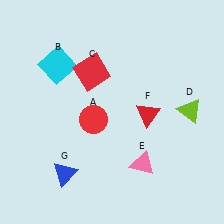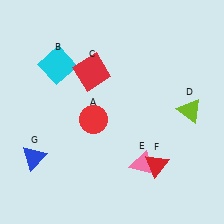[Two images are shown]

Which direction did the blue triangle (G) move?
The blue triangle (G) moved left.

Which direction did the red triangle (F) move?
The red triangle (F) moved down.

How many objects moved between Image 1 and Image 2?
2 objects moved between the two images.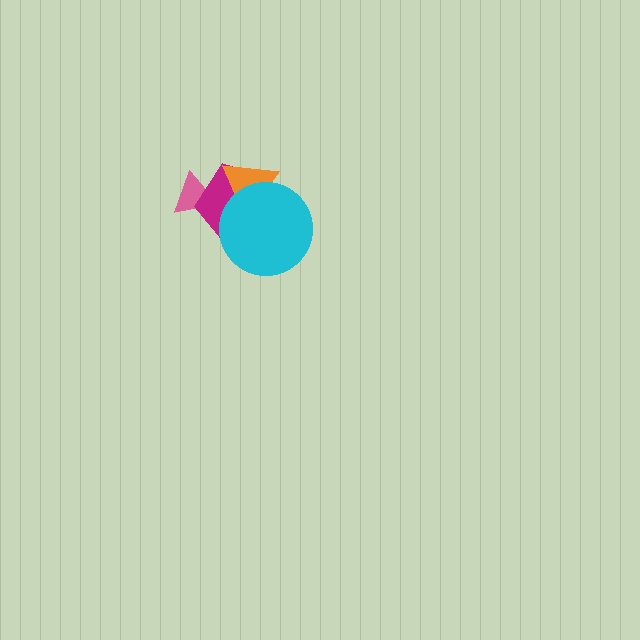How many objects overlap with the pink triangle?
1 object overlaps with the pink triangle.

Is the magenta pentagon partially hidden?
Yes, it is partially covered by another shape.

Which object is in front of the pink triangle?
The magenta pentagon is in front of the pink triangle.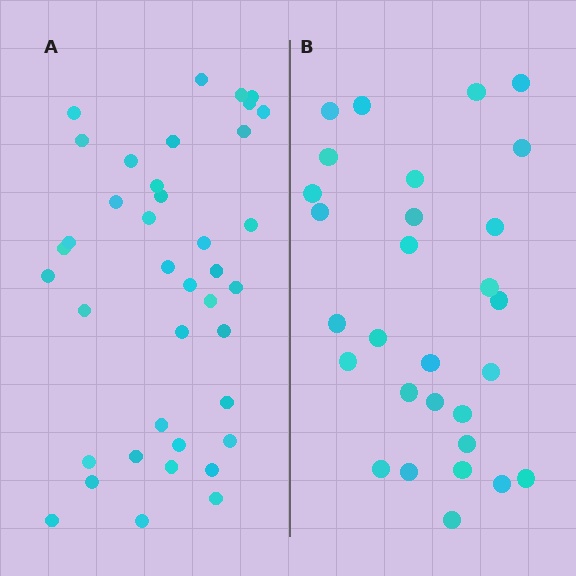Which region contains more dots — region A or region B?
Region A (the left region) has more dots.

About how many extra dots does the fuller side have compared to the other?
Region A has roughly 10 or so more dots than region B.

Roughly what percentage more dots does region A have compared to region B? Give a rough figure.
About 35% more.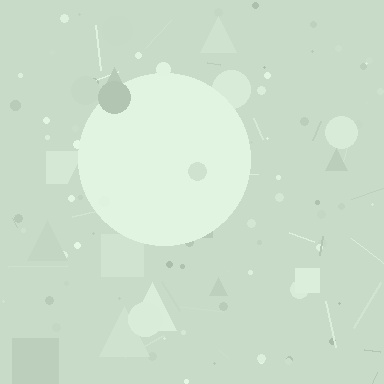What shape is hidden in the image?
A circle is hidden in the image.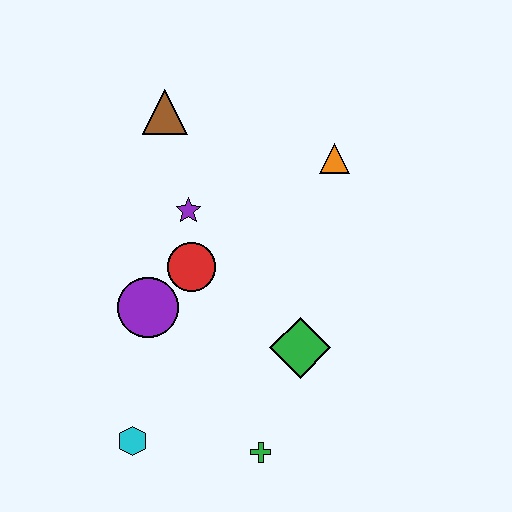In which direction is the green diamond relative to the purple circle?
The green diamond is to the right of the purple circle.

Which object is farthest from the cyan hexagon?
The orange triangle is farthest from the cyan hexagon.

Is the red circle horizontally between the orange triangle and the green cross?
No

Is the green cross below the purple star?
Yes